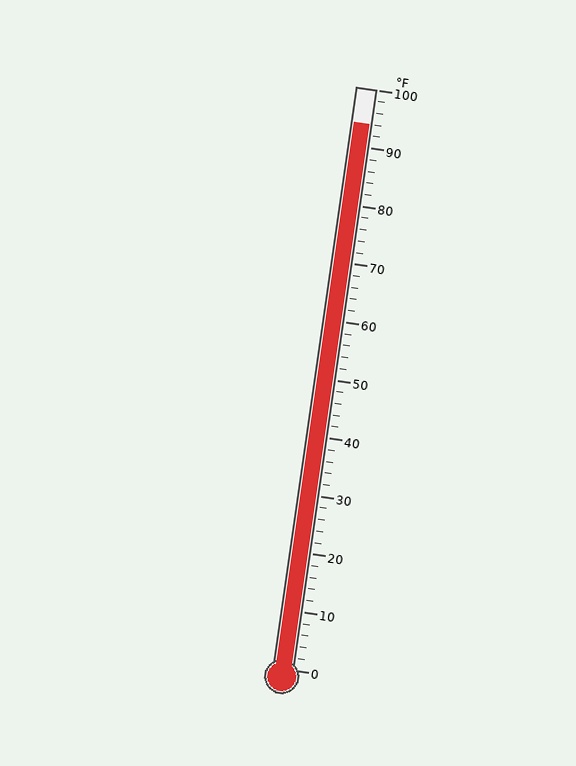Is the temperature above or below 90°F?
The temperature is above 90°F.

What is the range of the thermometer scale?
The thermometer scale ranges from 0°F to 100°F.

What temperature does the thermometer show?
The thermometer shows approximately 94°F.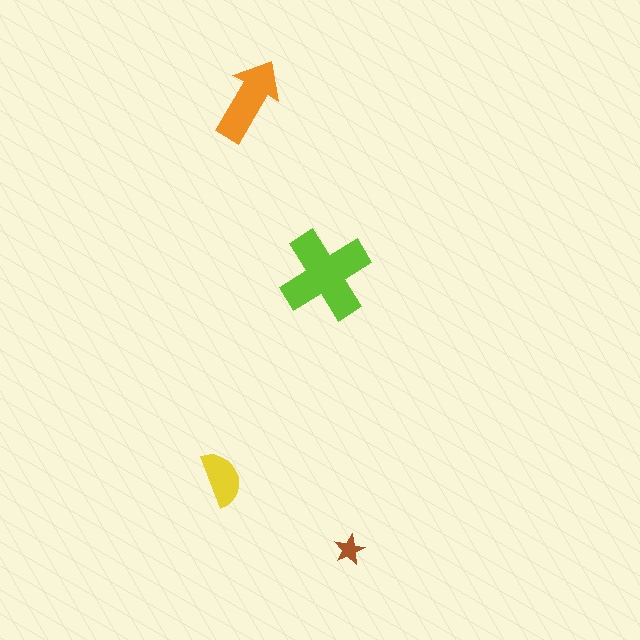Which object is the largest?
The lime cross.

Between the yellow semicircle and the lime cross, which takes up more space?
The lime cross.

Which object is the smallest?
The brown star.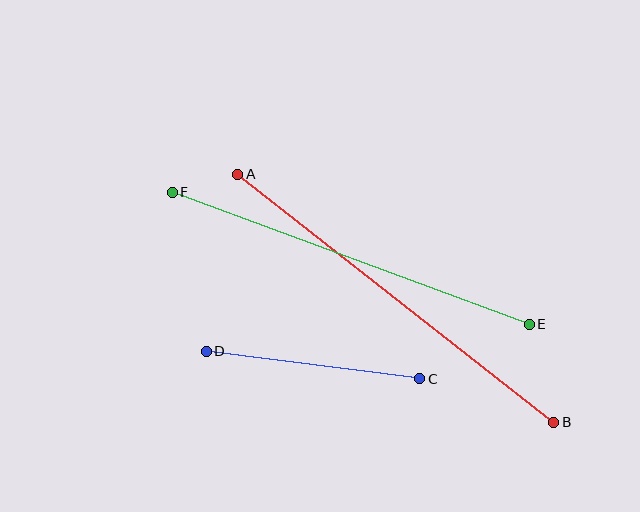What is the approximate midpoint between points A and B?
The midpoint is at approximately (396, 298) pixels.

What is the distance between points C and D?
The distance is approximately 215 pixels.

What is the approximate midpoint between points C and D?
The midpoint is at approximately (313, 365) pixels.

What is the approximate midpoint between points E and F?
The midpoint is at approximately (351, 258) pixels.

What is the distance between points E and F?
The distance is approximately 381 pixels.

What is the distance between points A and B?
The distance is approximately 402 pixels.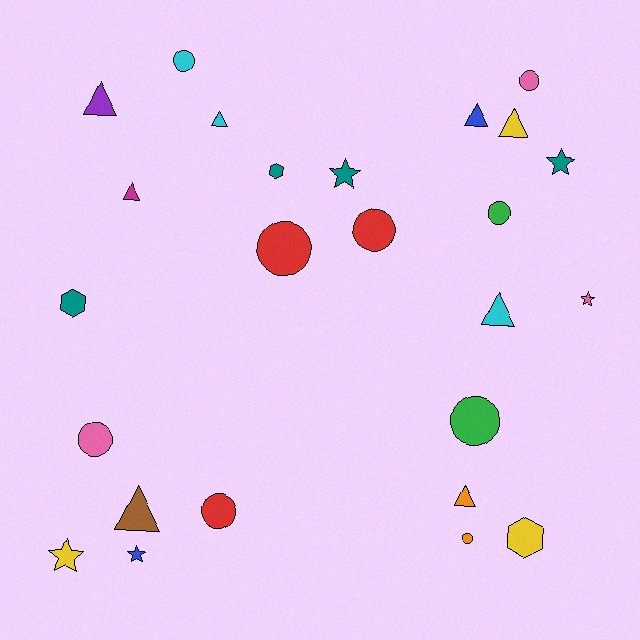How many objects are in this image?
There are 25 objects.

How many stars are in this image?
There are 5 stars.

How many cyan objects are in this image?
There are 3 cyan objects.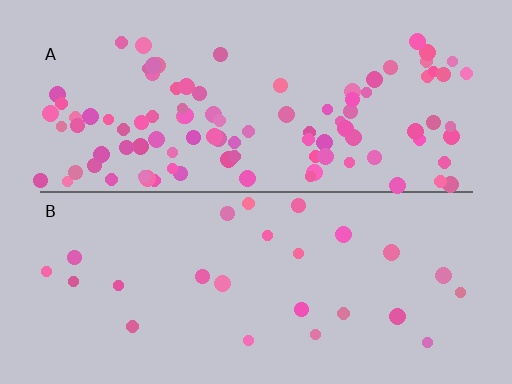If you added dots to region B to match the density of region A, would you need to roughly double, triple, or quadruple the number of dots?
Approximately quadruple.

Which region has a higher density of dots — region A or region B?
A (the top).